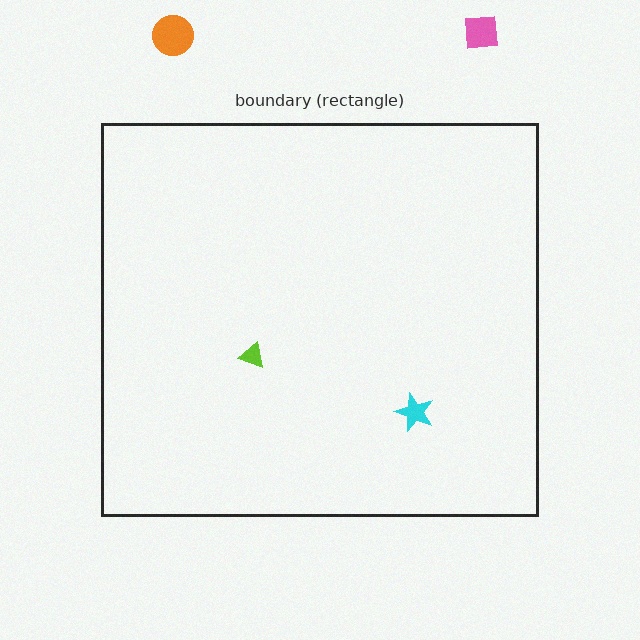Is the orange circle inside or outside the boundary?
Outside.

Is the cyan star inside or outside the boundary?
Inside.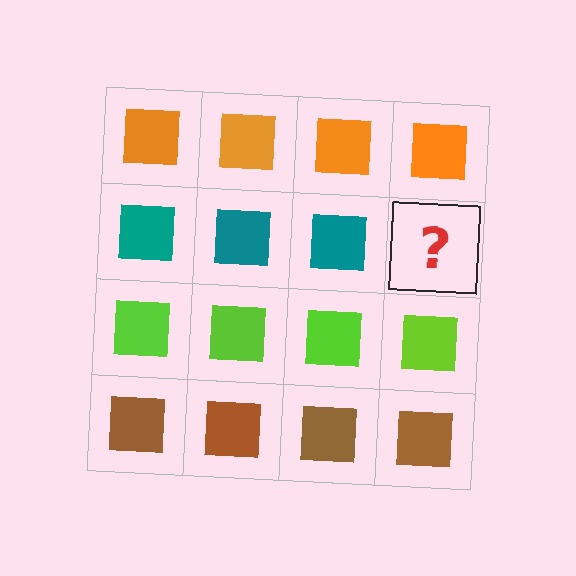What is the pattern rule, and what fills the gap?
The rule is that each row has a consistent color. The gap should be filled with a teal square.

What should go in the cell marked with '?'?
The missing cell should contain a teal square.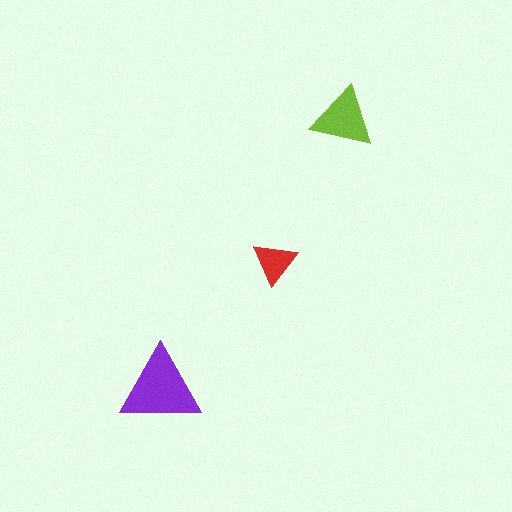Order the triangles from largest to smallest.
the purple one, the lime one, the red one.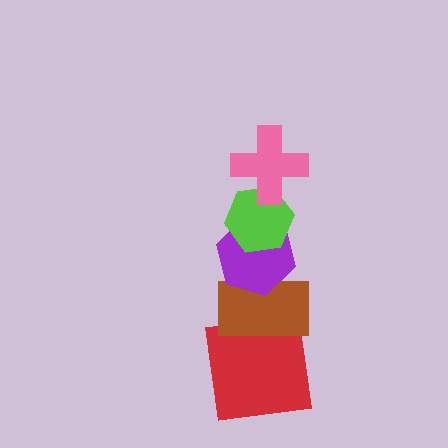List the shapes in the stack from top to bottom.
From top to bottom: the pink cross, the lime hexagon, the purple hexagon, the brown rectangle, the red square.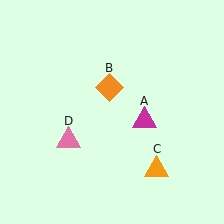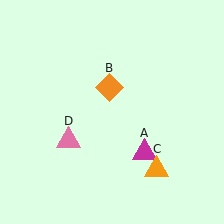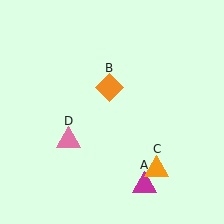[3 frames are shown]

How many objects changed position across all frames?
1 object changed position: magenta triangle (object A).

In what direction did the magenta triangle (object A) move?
The magenta triangle (object A) moved down.